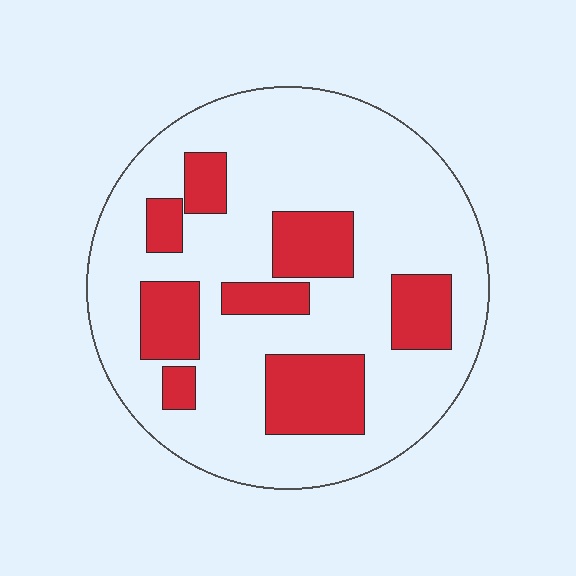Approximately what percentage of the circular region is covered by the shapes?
Approximately 25%.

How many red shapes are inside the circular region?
8.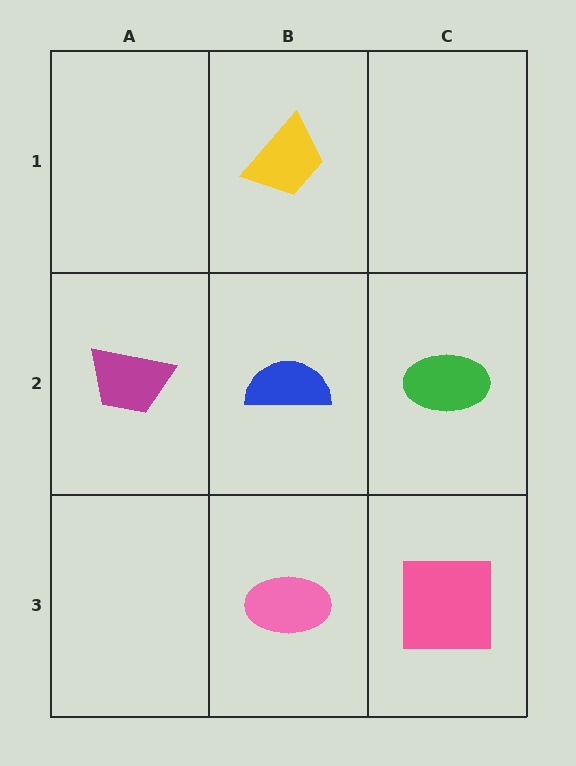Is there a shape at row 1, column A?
No, that cell is empty.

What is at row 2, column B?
A blue semicircle.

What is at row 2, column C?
A green ellipse.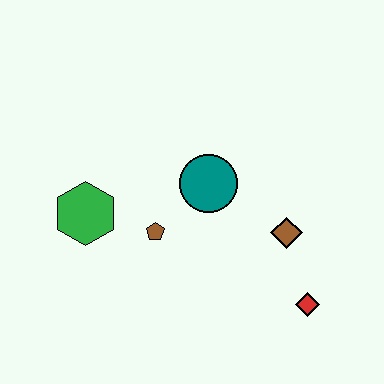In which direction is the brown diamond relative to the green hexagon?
The brown diamond is to the right of the green hexagon.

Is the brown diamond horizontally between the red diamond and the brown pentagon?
Yes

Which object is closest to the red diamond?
The brown diamond is closest to the red diamond.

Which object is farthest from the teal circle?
The red diamond is farthest from the teal circle.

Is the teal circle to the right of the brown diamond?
No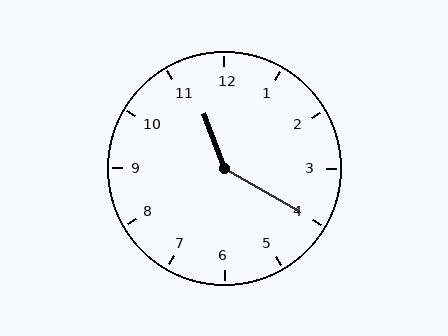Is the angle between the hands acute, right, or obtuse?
It is obtuse.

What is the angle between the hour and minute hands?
Approximately 140 degrees.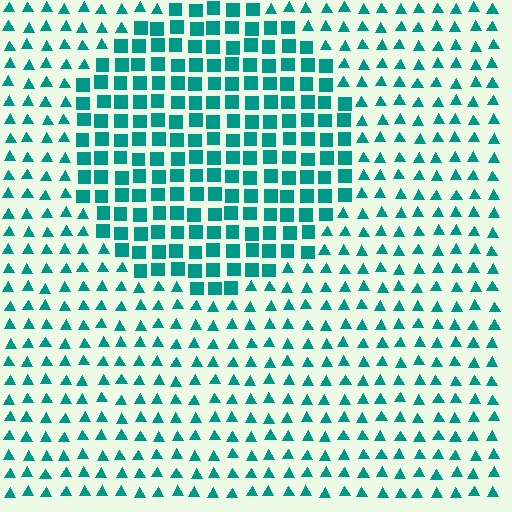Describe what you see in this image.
The image is filled with small teal elements arranged in a uniform grid. A circle-shaped region contains squares, while the surrounding area contains triangles. The boundary is defined purely by the change in element shape.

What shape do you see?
I see a circle.